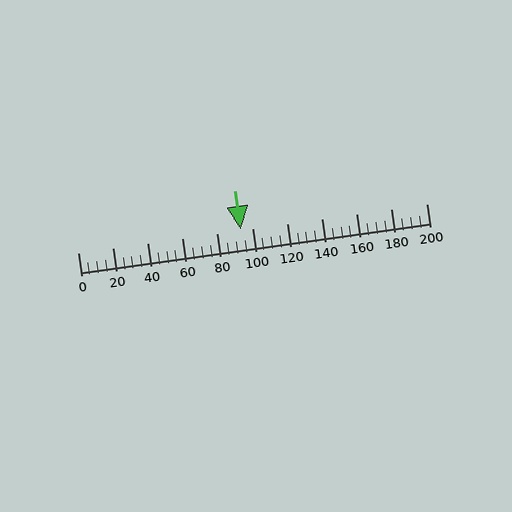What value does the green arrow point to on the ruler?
The green arrow points to approximately 93.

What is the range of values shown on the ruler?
The ruler shows values from 0 to 200.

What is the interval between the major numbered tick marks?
The major tick marks are spaced 20 units apart.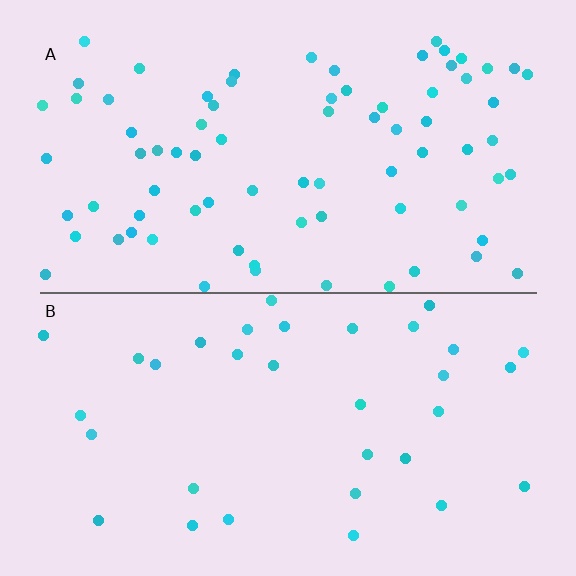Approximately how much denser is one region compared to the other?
Approximately 2.3× — region A over region B.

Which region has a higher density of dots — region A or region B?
A (the top).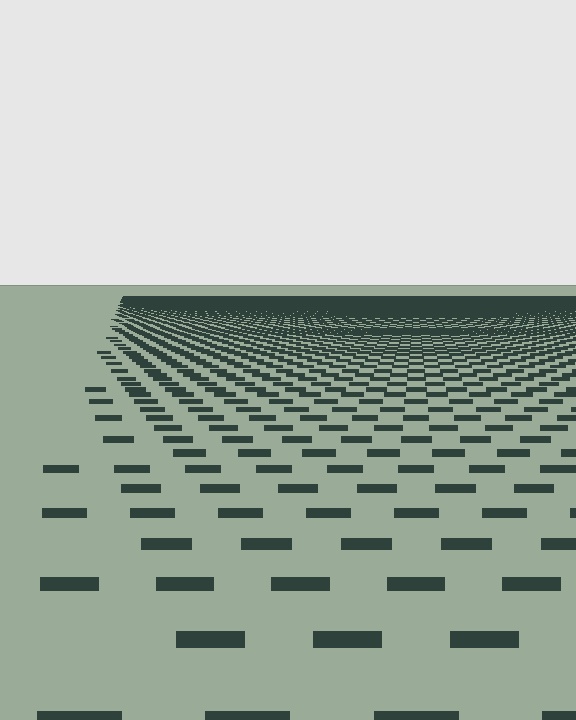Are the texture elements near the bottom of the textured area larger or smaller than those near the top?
Larger. Near the bottom, elements are closer to the viewer and appear at a bigger on-screen size.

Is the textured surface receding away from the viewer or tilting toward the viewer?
The surface is receding away from the viewer. Texture elements get smaller and denser toward the top.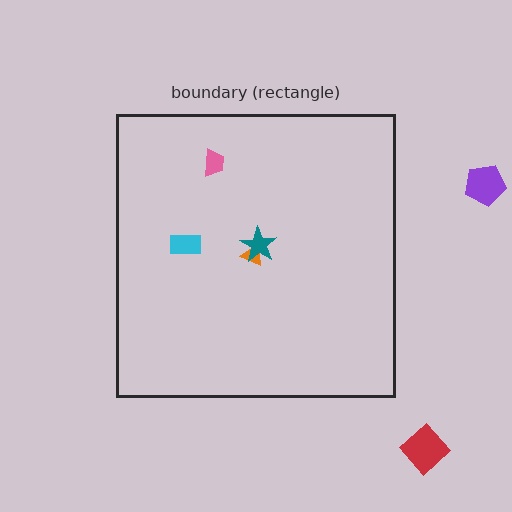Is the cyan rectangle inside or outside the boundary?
Inside.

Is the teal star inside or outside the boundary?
Inside.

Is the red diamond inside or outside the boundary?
Outside.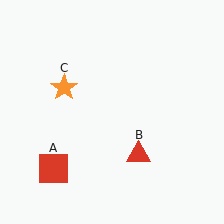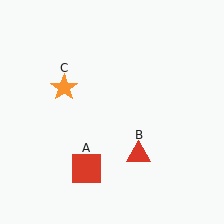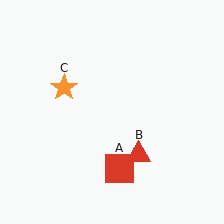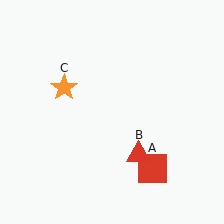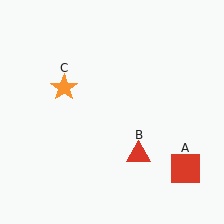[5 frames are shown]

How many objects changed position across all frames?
1 object changed position: red square (object A).